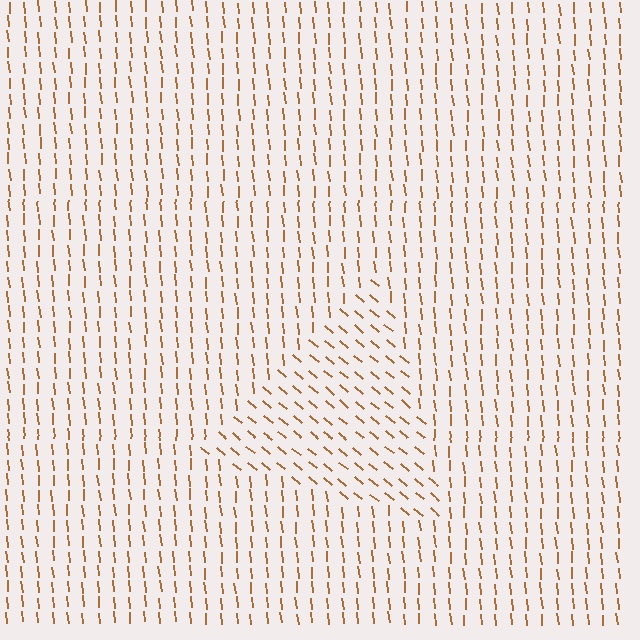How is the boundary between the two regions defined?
The boundary is defined purely by a change in line orientation (approximately 45 degrees difference). All lines are the same color and thickness.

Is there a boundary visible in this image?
Yes, there is a texture boundary formed by a change in line orientation.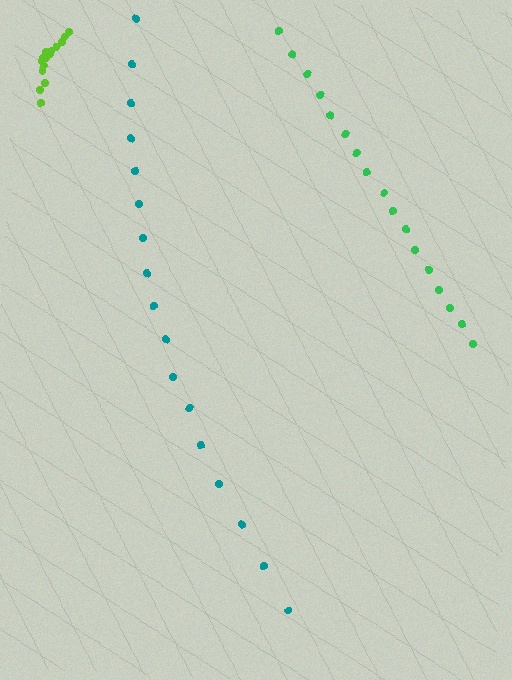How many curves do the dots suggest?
There are 3 distinct paths.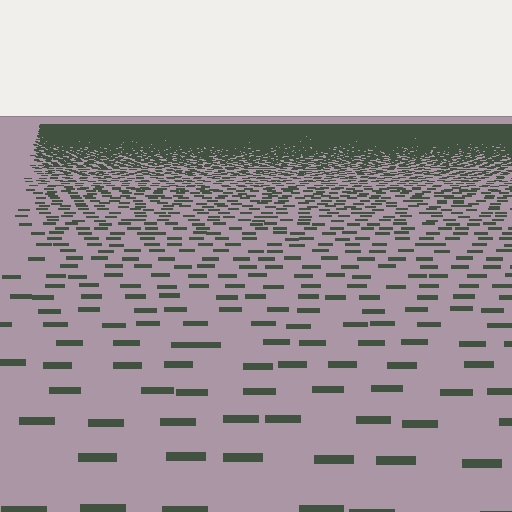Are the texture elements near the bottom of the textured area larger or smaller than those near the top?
Larger. Near the bottom, elements are closer to the viewer and appear at a bigger on-screen size.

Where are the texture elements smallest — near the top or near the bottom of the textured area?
Near the top.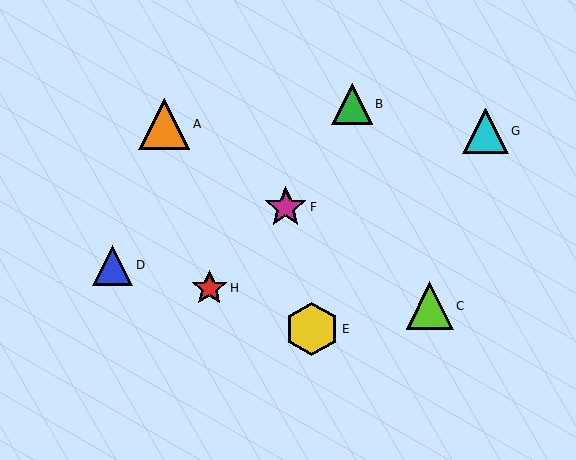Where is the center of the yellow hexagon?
The center of the yellow hexagon is at (312, 329).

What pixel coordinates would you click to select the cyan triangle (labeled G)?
Click at (485, 131) to select the cyan triangle G.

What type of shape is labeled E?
Shape E is a yellow hexagon.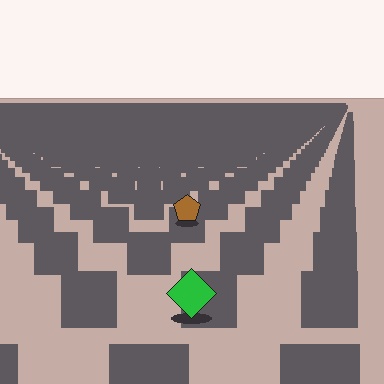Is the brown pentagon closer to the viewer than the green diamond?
No. The green diamond is closer — you can tell from the texture gradient: the ground texture is coarser near it.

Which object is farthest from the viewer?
The brown pentagon is farthest from the viewer. It appears smaller and the ground texture around it is denser.